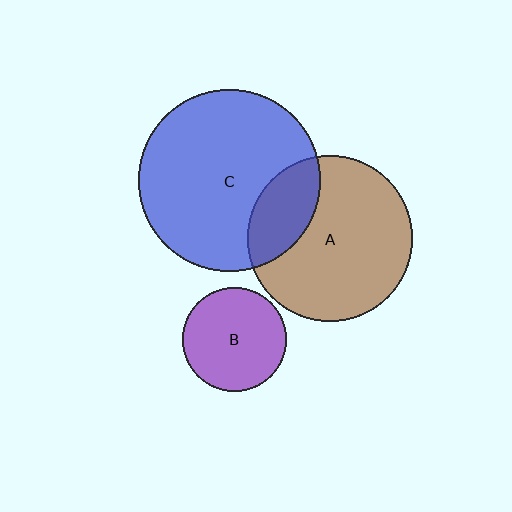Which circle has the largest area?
Circle C (blue).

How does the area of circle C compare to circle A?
Approximately 1.2 times.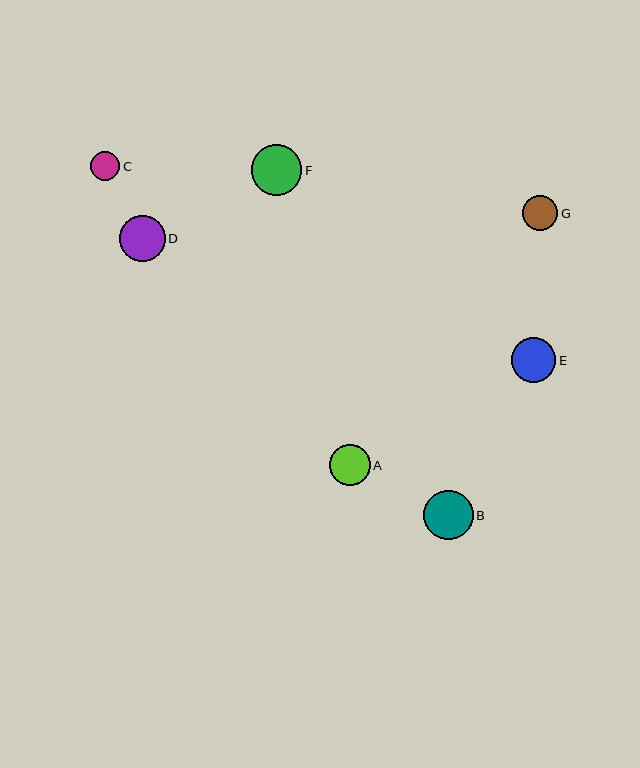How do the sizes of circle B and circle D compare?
Circle B and circle D are approximately the same size.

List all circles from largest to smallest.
From largest to smallest: F, B, D, E, A, G, C.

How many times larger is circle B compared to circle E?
Circle B is approximately 1.1 times the size of circle E.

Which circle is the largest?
Circle F is the largest with a size of approximately 51 pixels.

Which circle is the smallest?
Circle C is the smallest with a size of approximately 29 pixels.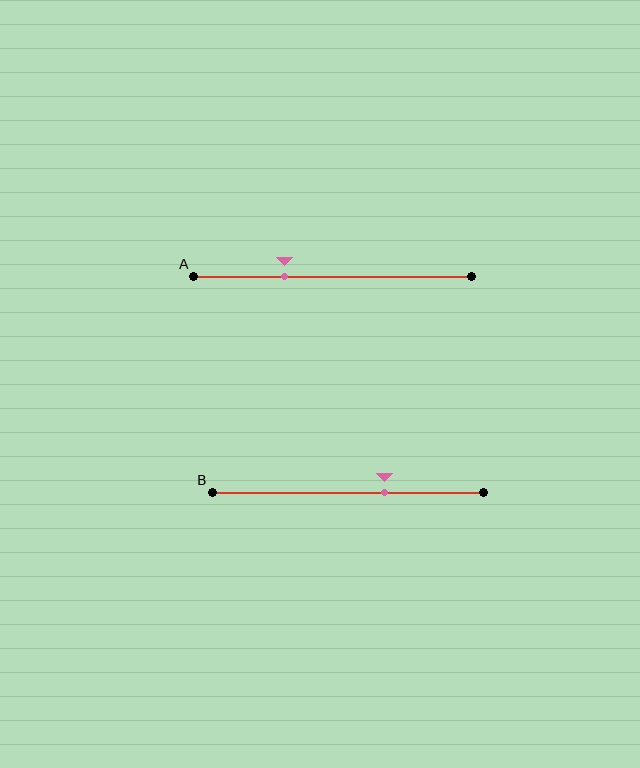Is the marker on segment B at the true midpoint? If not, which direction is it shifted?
No, the marker on segment B is shifted to the right by about 14% of the segment length.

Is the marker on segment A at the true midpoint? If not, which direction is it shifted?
No, the marker on segment A is shifted to the left by about 17% of the segment length.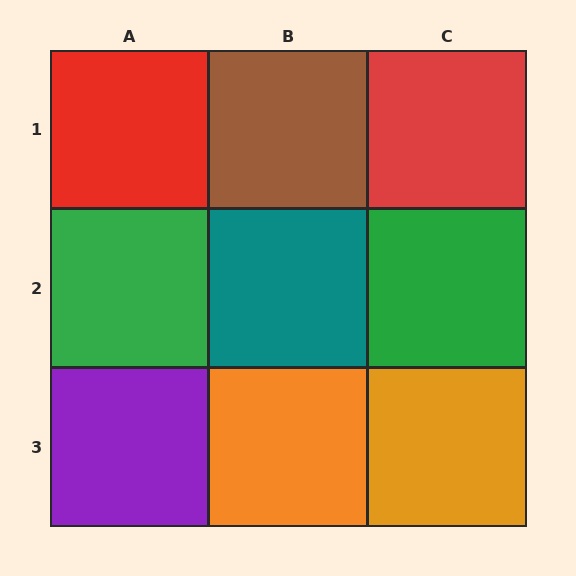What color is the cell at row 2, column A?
Green.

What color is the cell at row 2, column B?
Teal.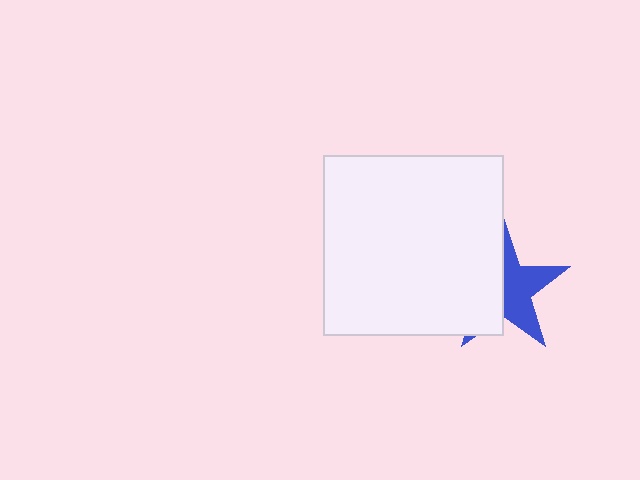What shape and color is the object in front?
The object in front is a white square.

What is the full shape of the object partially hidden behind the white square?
The partially hidden object is a blue star.